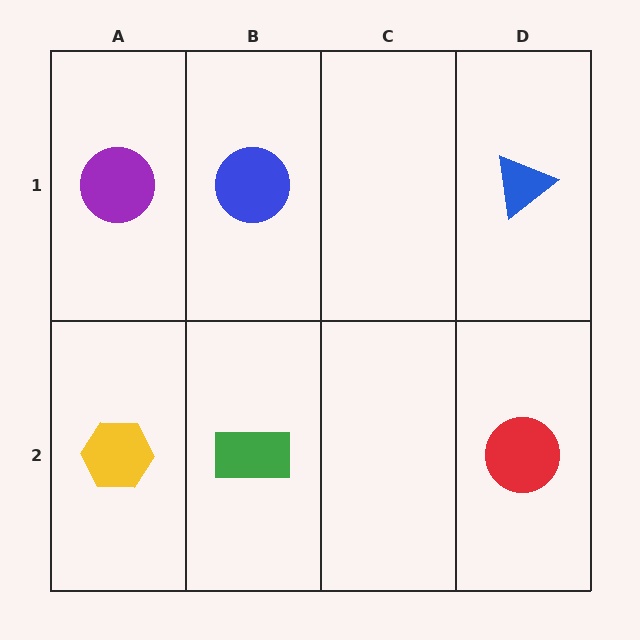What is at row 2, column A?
A yellow hexagon.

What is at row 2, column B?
A green rectangle.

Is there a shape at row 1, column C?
No, that cell is empty.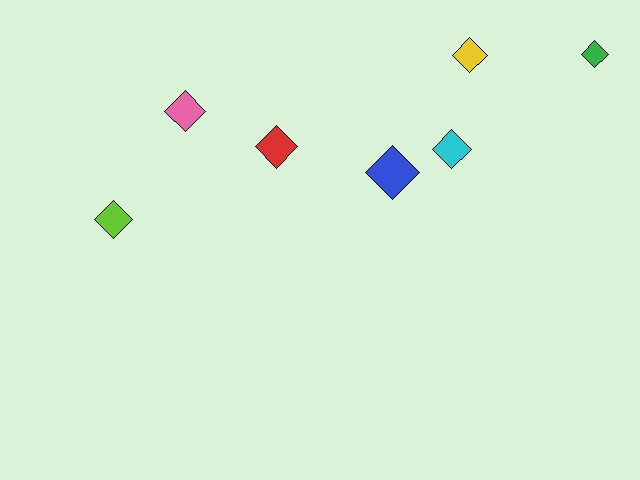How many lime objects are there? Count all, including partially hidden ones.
There is 1 lime object.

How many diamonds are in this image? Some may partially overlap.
There are 7 diamonds.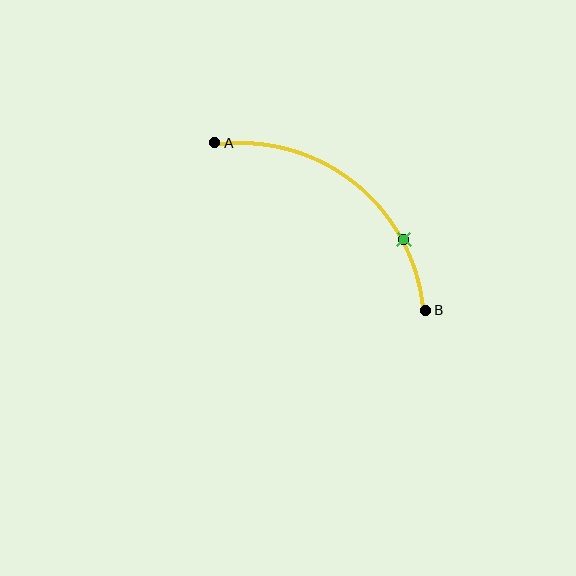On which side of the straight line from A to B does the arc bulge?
The arc bulges above and to the right of the straight line connecting A and B.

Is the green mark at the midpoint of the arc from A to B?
No. The green mark lies on the arc but is closer to endpoint B. The arc midpoint would be at the point on the curve equidistant along the arc from both A and B.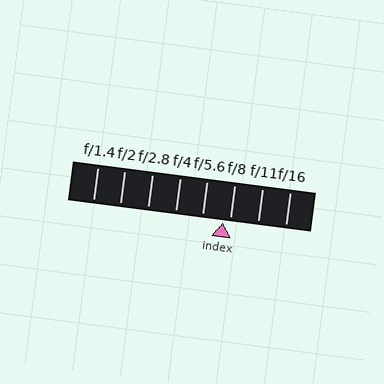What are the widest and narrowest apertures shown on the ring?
The widest aperture shown is f/1.4 and the narrowest is f/16.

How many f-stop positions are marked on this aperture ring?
There are 8 f-stop positions marked.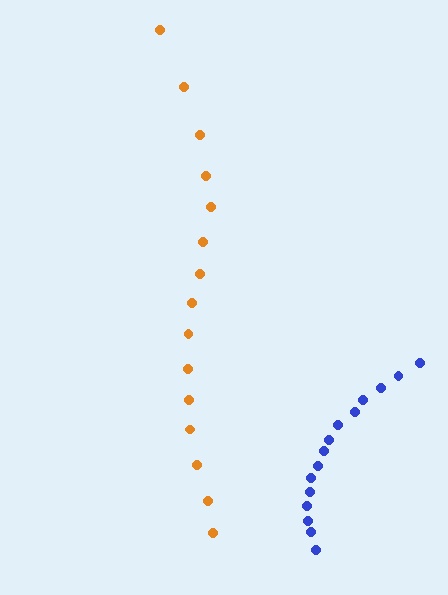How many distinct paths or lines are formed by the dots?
There are 2 distinct paths.